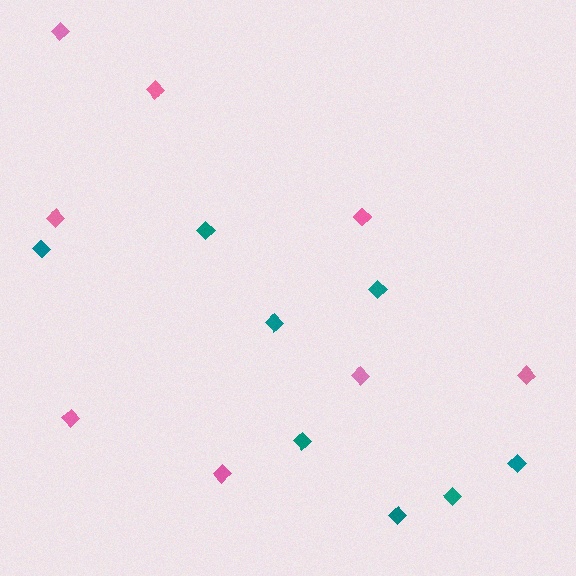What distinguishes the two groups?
There are 2 groups: one group of teal diamonds (8) and one group of pink diamonds (8).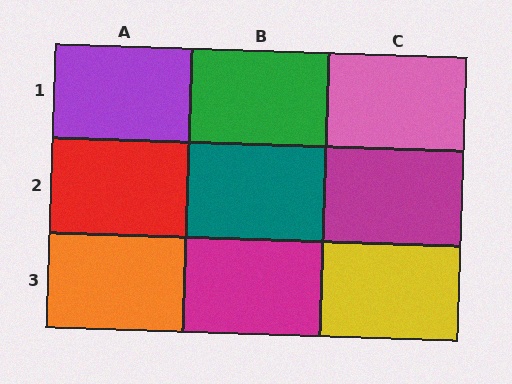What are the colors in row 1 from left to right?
Purple, green, pink.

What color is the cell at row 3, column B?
Magenta.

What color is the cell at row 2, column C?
Magenta.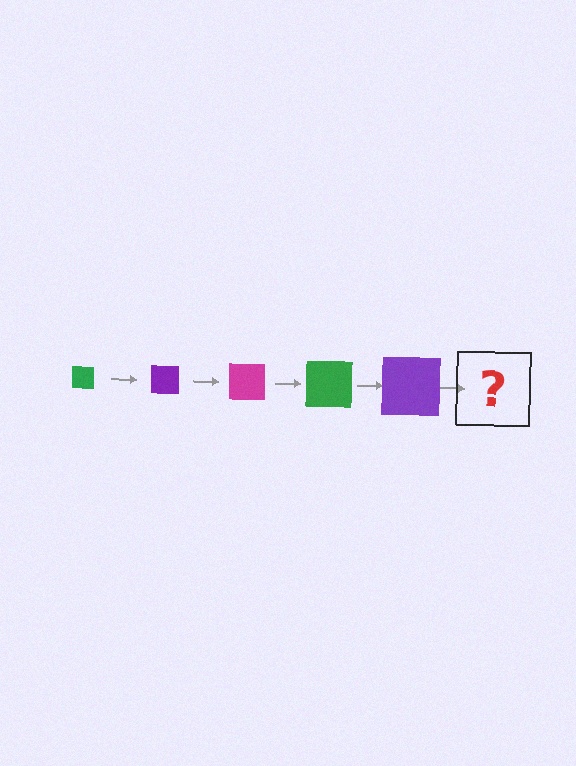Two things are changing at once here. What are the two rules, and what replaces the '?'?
The two rules are that the square grows larger each step and the color cycles through green, purple, and magenta. The '?' should be a magenta square, larger than the previous one.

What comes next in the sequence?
The next element should be a magenta square, larger than the previous one.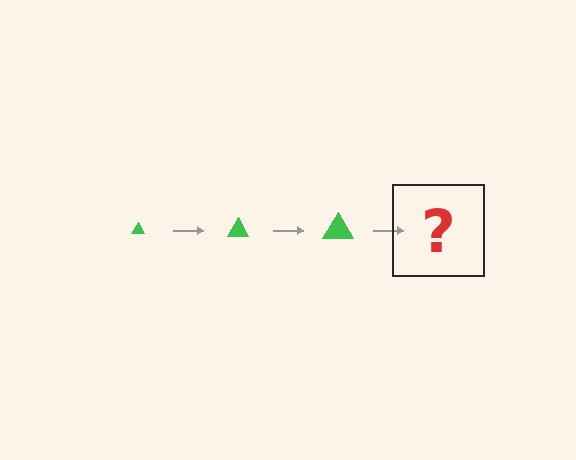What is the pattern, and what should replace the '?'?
The pattern is that the triangle gets progressively larger each step. The '?' should be a green triangle, larger than the previous one.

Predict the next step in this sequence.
The next step is a green triangle, larger than the previous one.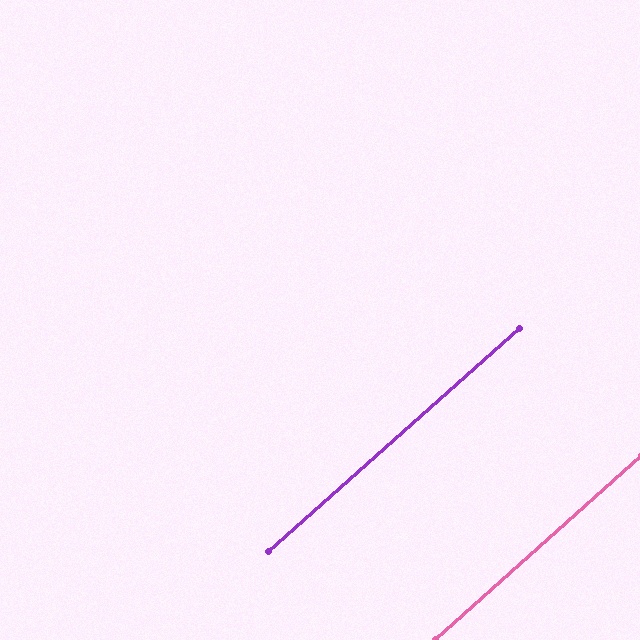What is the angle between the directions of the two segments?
Approximately 0 degrees.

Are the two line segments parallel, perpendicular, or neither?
Parallel — their directions differ by only 0.0°.